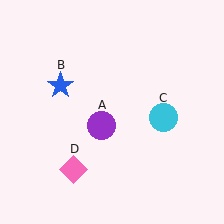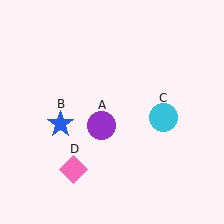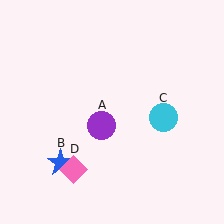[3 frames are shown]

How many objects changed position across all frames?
1 object changed position: blue star (object B).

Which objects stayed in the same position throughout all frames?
Purple circle (object A) and cyan circle (object C) and pink diamond (object D) remained stationary.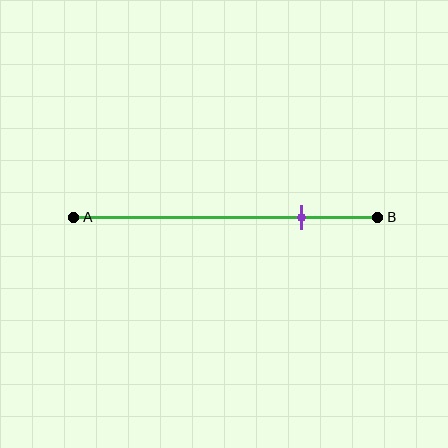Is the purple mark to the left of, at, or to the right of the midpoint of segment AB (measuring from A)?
The purple mark is to the right of the midpoint of segment AB.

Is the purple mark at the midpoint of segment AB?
No, the mark is at about 75% from A, not at the 50% midpoint.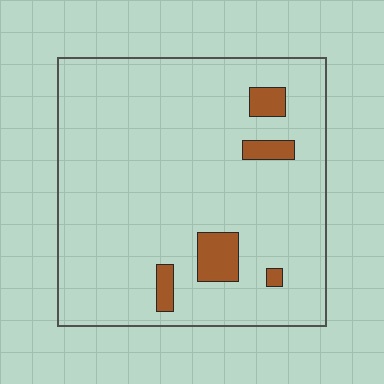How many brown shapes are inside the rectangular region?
5.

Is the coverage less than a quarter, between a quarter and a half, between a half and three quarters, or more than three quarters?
Less than a quarter.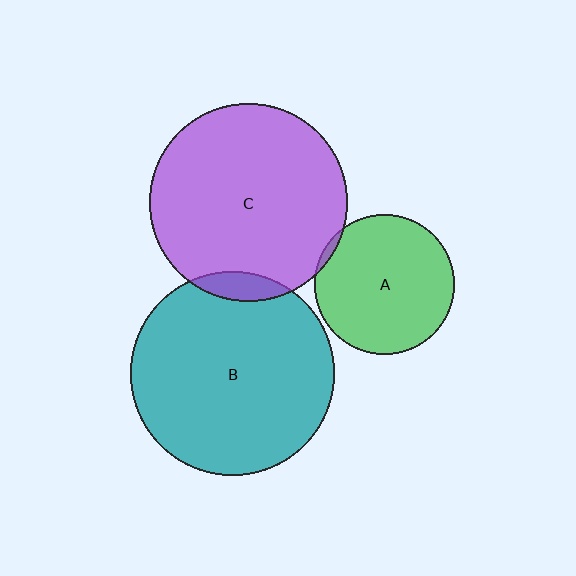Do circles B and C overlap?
Yes.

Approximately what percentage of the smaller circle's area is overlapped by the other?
Approximately 5%.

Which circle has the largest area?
Circle B (teal).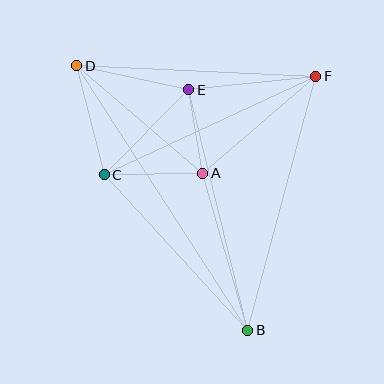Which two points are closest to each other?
Points A and E are closest to each other.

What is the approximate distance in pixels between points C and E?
The distance between C and E is approximately 120 pixels.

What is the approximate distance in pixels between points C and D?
The distance between C and D is approximately 112 pixels.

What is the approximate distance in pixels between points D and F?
The distance between D and F is approximately 239 pixels.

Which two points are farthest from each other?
Points B and D are farthest from each other.